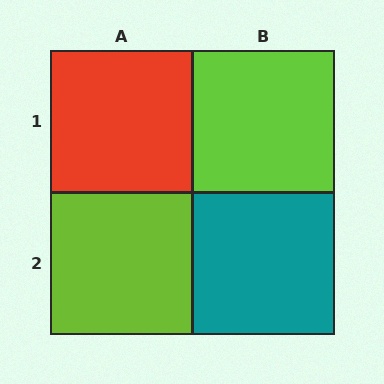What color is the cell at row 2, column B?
Teal.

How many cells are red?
1 cell is red.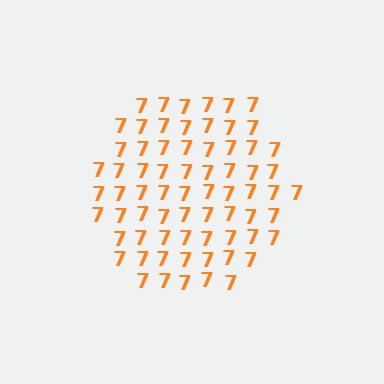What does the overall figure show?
The overall figure shows a hexagon.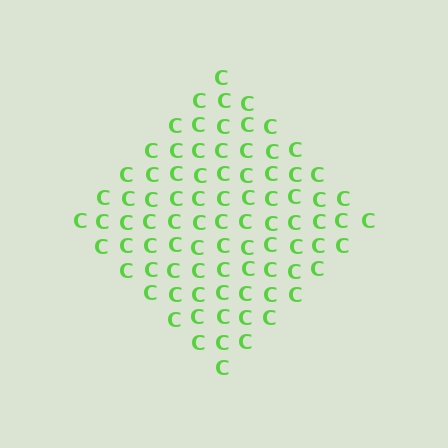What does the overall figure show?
The overall figure shows a diamond.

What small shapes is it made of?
It is made of small letter C's.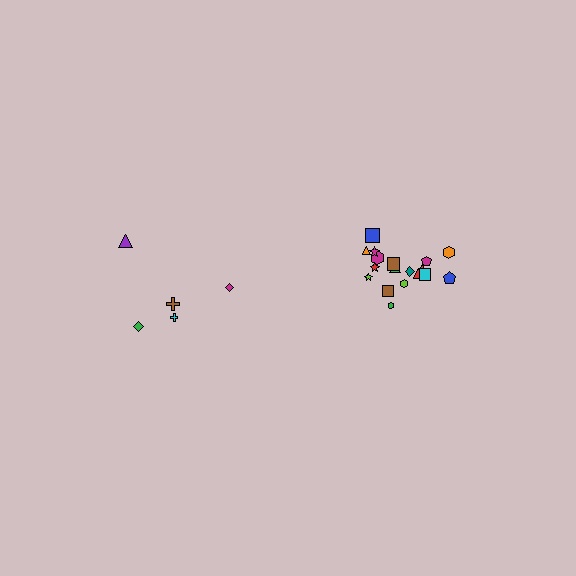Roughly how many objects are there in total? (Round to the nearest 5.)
Roughly 25 objects in total.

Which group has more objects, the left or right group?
The right group.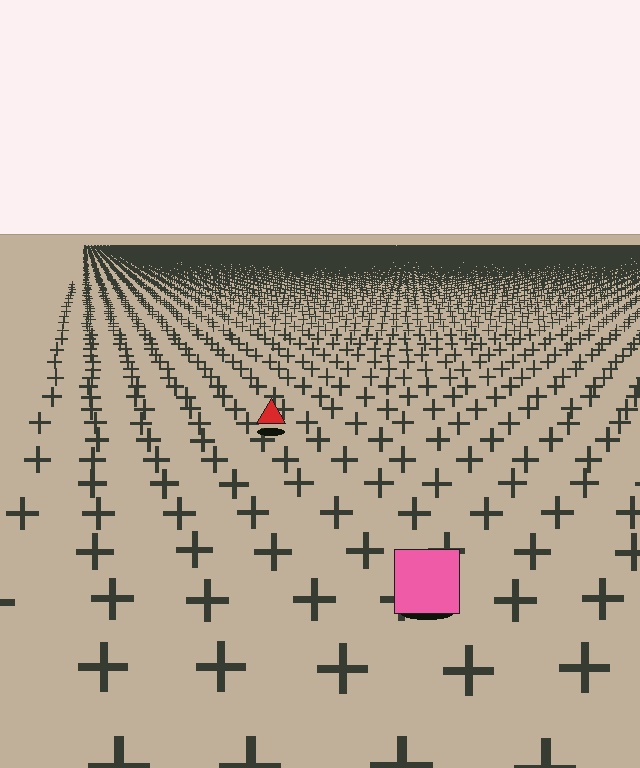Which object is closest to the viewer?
The pink square is closest. The texture marks near it are larger and more spread out.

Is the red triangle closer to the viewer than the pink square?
No. The pink square is closer — you can tell from the texture gradient: the ground texture is coarser near it.